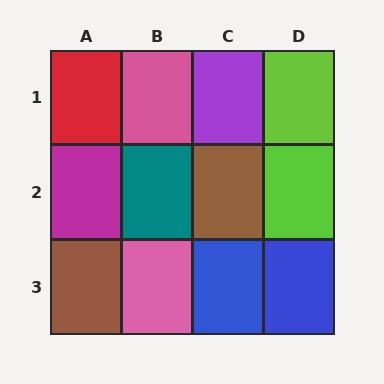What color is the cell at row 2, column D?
Lime.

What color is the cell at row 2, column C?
Brown.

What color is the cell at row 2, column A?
Magenta.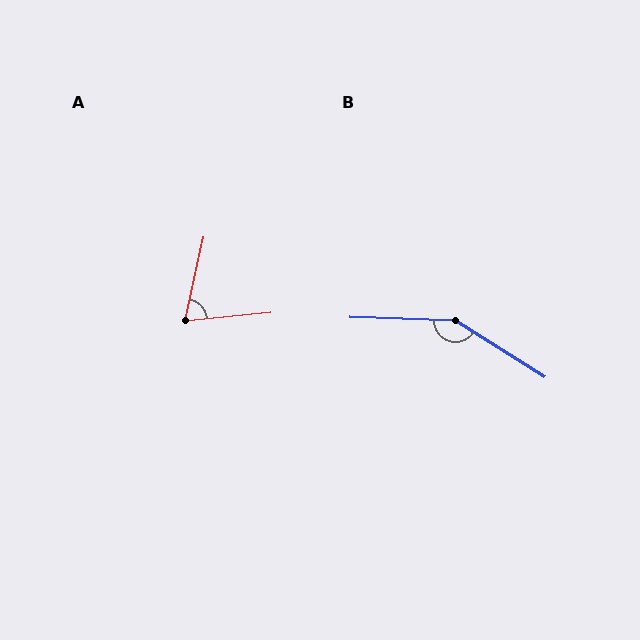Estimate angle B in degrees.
Approximately 150 degrees.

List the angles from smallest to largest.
A (72°), B (150°).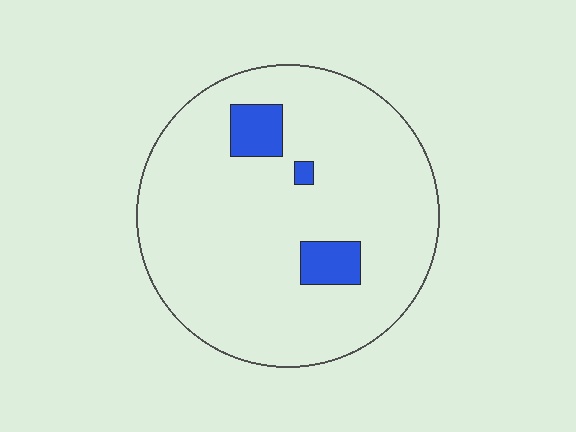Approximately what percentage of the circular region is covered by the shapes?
Approximately 10%.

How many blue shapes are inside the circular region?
3.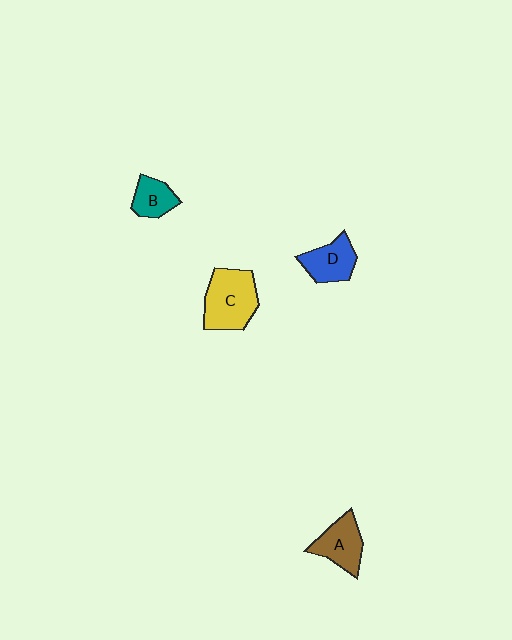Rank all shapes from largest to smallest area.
From largest to smallest: C (yellow), A (brown), D (blue), B (teal).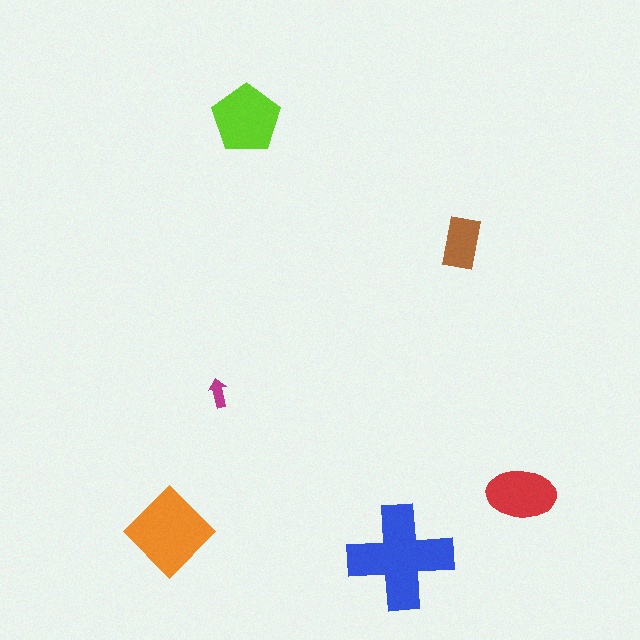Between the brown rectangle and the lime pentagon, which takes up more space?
The lime pentagon.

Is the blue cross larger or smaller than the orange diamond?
Larger.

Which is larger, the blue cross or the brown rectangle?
The blue cross.